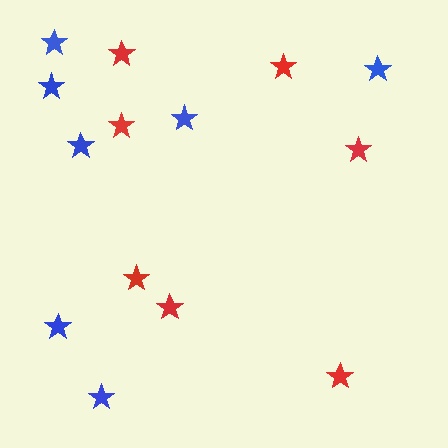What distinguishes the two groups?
There are 2 groups: one group of red stars (7) and one group of blue stars (7).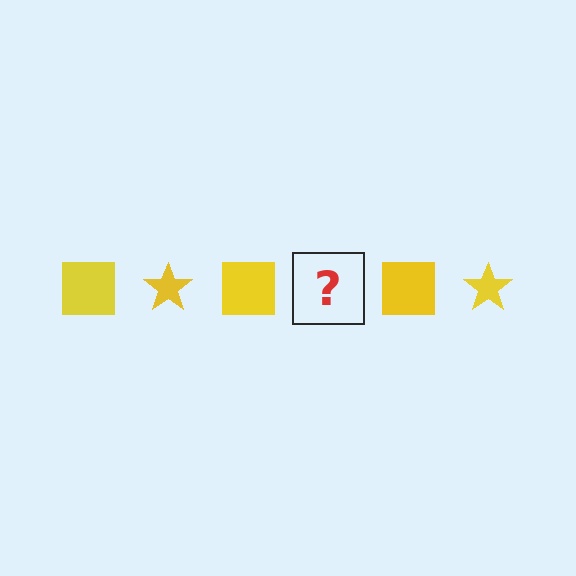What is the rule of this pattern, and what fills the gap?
The rule is that the pattern cycles through square, star shapes in yellow. The gap should be filled with a yellow star.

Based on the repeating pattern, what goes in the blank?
The blank should be a yellow star.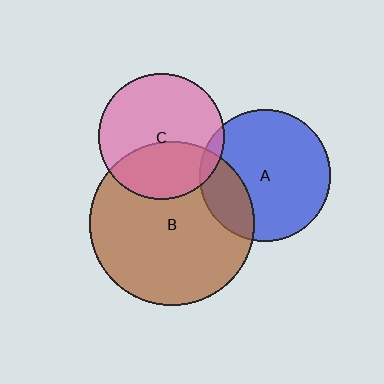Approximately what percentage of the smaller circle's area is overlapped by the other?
Approximately 25%.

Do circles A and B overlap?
Yes.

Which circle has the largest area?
Circle B (brown).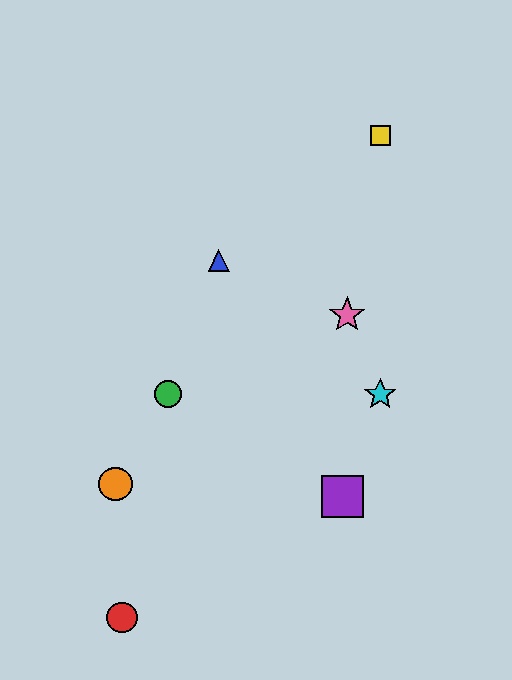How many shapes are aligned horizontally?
2 shapes (the green circle, the cyan star) are aligned horizontally.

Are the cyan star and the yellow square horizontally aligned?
No, the cyan star is at y≈394 and the yellow square is at y≈136.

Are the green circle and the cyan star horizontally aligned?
Yes, both are at y≈394.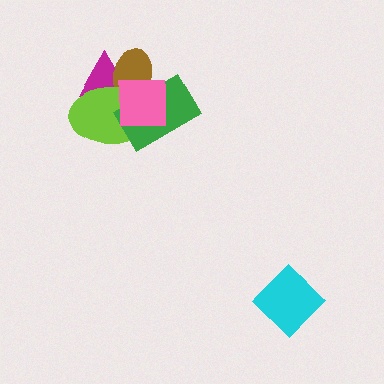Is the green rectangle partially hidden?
Yes, it is partially covered by another shape.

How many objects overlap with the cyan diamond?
0 objects overlap with the cyan diamond.